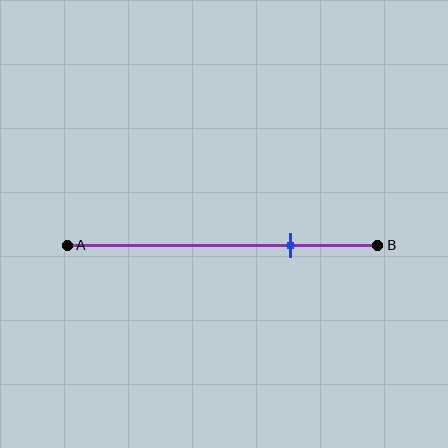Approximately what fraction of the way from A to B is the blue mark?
The blue mark is approximately 70% of the way from A to B.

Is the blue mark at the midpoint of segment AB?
No, the mark is at about 70% from A, not at the 50% midpoint.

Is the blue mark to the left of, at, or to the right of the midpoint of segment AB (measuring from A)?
The blue mark is to the right of the midpoint of segment AB.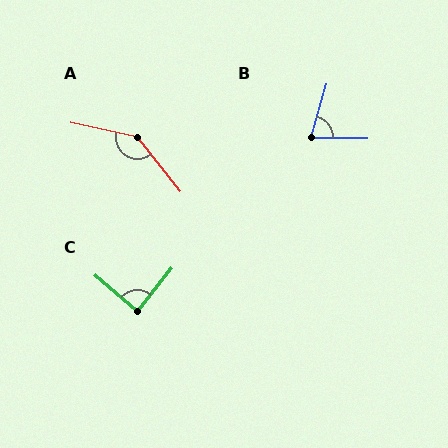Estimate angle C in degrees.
Approximately 87 degrees.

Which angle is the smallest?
B, at approximately 75 degrees.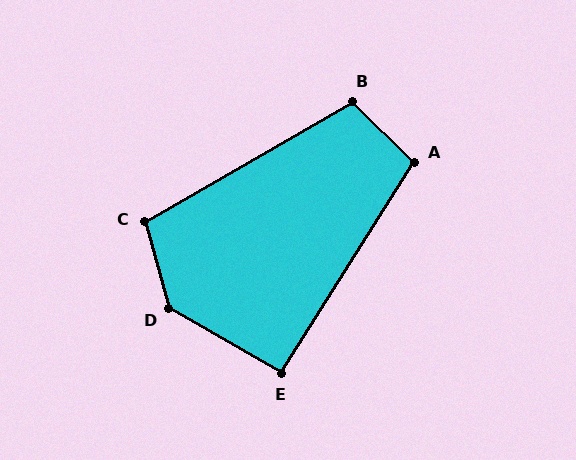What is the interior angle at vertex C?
Approximately 105 degrees (obtuse).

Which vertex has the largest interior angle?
D, at approximately 135 degrees.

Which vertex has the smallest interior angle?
E, at approximately 93 degrees.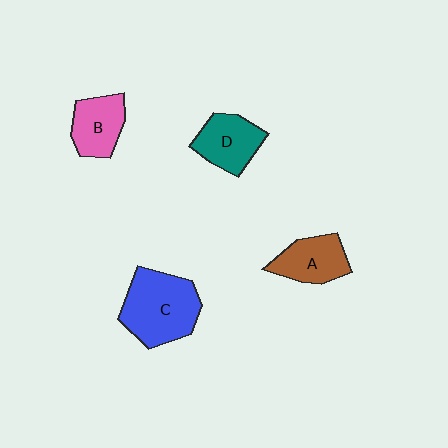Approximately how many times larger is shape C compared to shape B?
Approximately 1.7 times.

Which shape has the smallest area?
Shape B (pink).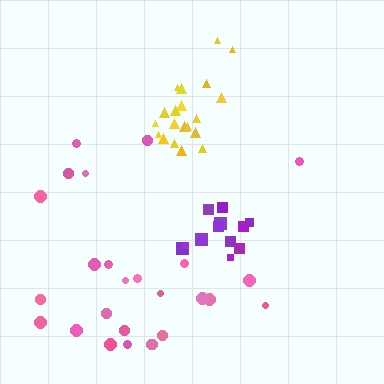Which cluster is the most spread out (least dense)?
Pink.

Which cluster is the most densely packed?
Yellow.